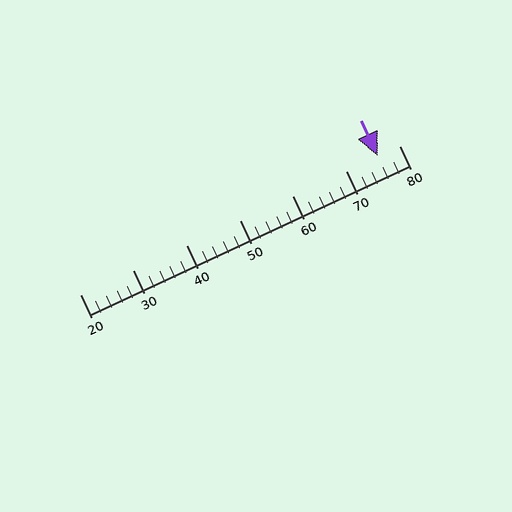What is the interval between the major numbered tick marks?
The major tick marks are spaced 10 units apart.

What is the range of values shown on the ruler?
The ruler shows values from 20 to 80.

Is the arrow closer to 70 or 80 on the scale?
The arrow is closer to 80.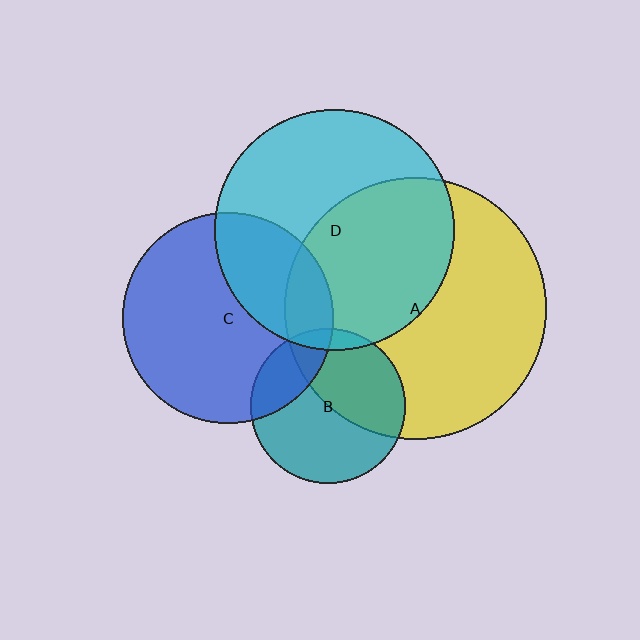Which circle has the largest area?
Circle A (yellow).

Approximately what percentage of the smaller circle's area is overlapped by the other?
Approximately 30%.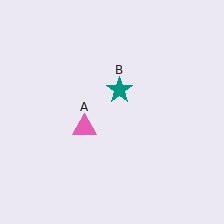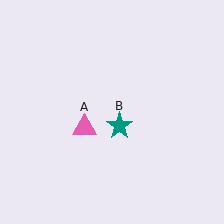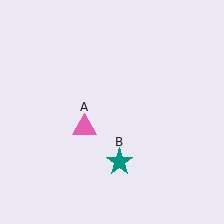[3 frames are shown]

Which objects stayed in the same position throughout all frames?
Pink triangle (object A) remained stationary.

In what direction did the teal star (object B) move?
The teal star (object B) moved down.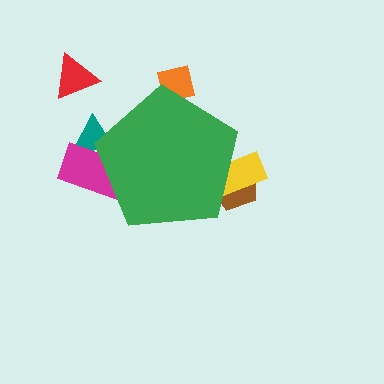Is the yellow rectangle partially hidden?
Yes, the yellow rectangle is partially hidden behind the green pentagon.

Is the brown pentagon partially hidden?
Yes, the brown pentagon is partially hidden behind the green pentagon.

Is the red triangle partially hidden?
No, the red triangle is fully visible.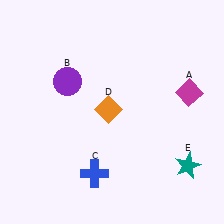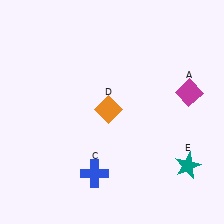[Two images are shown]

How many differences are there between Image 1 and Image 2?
There is 1 difference between the two images.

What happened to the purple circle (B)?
The purple circle (B) was removed in Image 2. It was in the top-left area of Image 1.